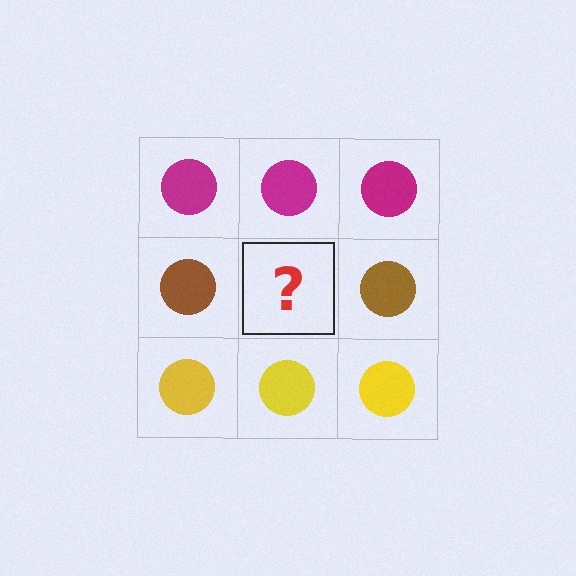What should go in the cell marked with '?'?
The missing cell should contain a brown circle.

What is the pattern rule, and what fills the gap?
The rule is that each row has a consistent color. The gap should be filled with a brown circle.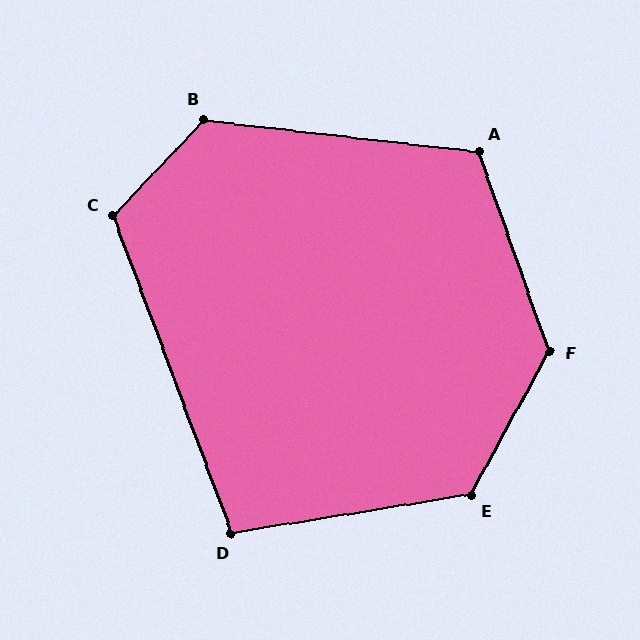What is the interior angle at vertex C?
Approximately 116 degrees (obtuse).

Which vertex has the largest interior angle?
F, at approximately 132 degrees.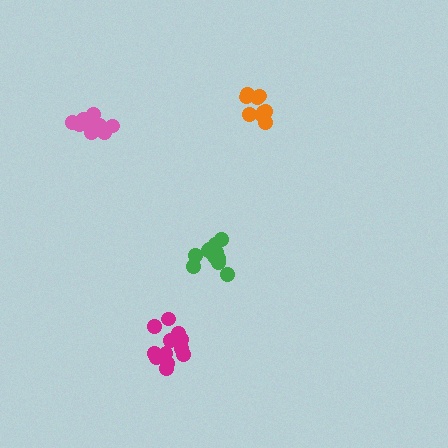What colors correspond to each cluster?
The clusters are colored: orange, pink, green, magenta.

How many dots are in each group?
Group 1: 9 dots, Group 2: 12 dots, Group 3: 11 dots, Group 4: 12 dots (44 total).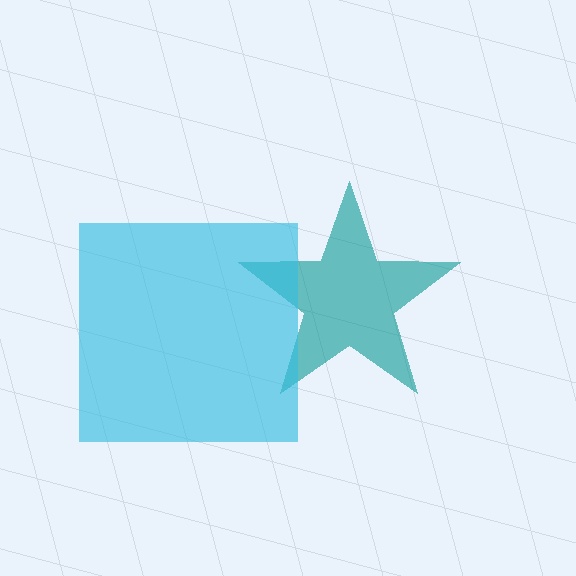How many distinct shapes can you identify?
There are 2 distinct shapes: a teal star, a cyan square.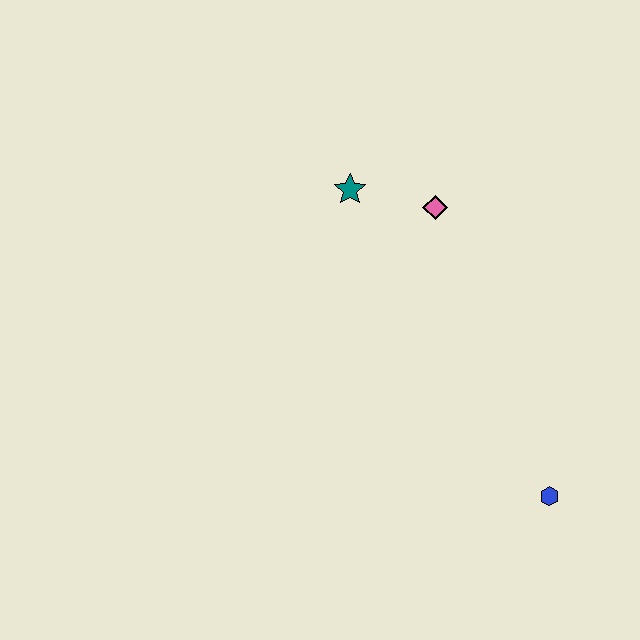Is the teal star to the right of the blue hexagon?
No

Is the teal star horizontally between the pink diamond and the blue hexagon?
No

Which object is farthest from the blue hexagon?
The teal star is farthest from the blue hexagon.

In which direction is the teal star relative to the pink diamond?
The teal star is to the left of the pink diamond.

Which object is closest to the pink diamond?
The teal star is closest to the pink diamond.